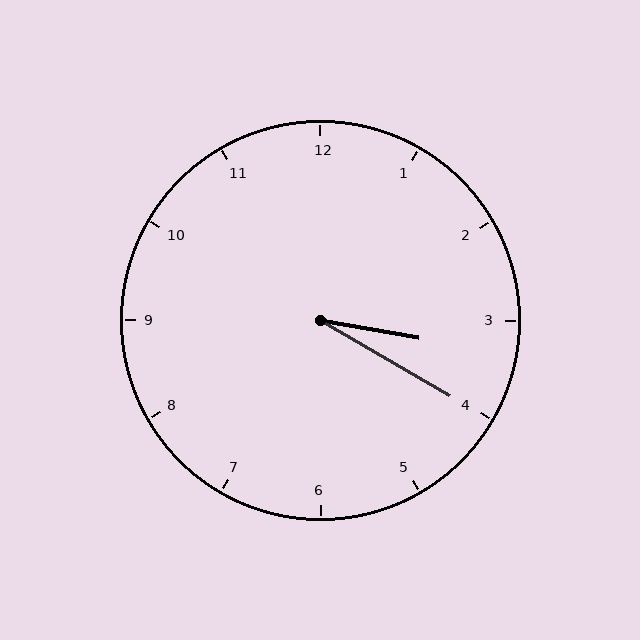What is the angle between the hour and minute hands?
Approximately 20 degrees.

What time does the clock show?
3:20.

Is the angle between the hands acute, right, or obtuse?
It is acute.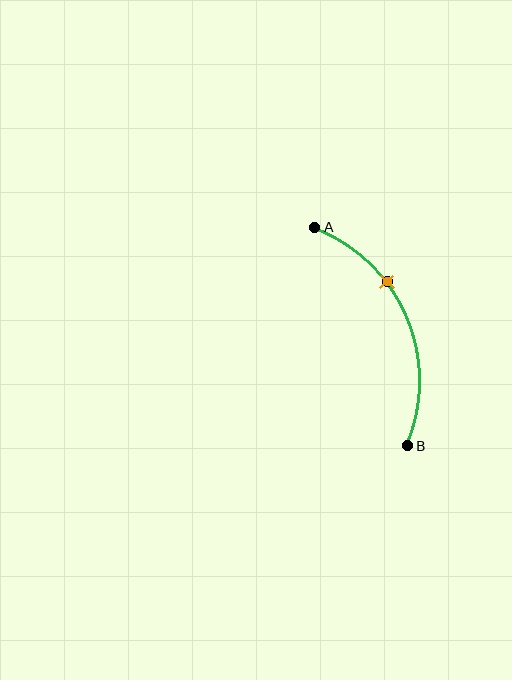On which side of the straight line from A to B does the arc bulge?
The arc bulges to the right of the straight line connecting A and B.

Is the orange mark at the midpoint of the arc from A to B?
No. The orange mark lies on the arc but is closer to endpoint A. The arc midpoint would be at the point on the curve equidistant along the arc from both A and B.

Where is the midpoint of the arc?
The arc midpoint is the point on the curve farthest from the straight line joining A and B. It sits to the right of that line.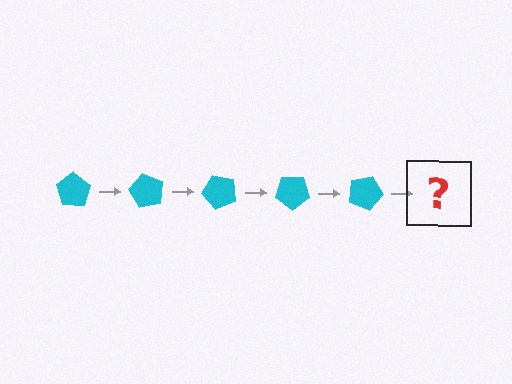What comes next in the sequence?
The next element should be a cyan pentagon rotated 300 degrees.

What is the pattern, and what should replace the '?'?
The pattern is that the pentagon rotates 60 degrees each step. The '?' should be a cyan pentagon rotated 300 degrees.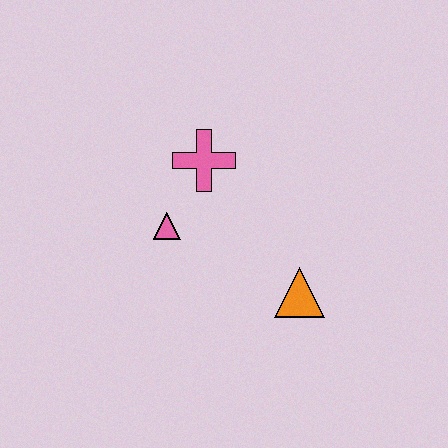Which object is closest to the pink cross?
The pink triangle is closest to the pink cross.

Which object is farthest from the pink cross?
The orange triangle is farthest from the pink cross.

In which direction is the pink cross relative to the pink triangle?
The pink cross is above the pink triangle.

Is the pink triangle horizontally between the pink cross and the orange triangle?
No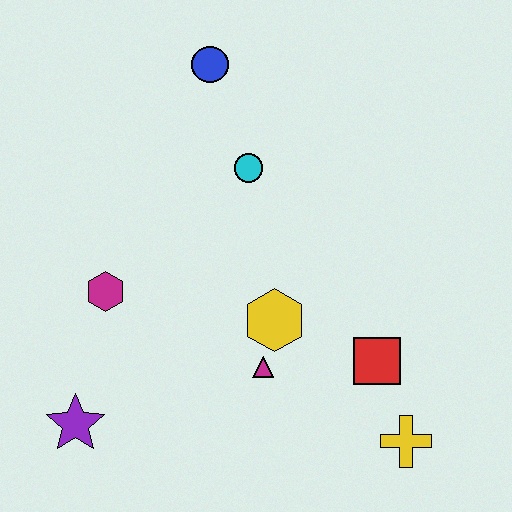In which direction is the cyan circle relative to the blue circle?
The cyan circle is below the blue circle.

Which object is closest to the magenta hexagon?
The purple star is closest to the magenta hexagon.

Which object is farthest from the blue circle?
The yellow cross is farthest from the blue circle.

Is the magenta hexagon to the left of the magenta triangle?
Yes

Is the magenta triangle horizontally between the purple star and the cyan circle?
No